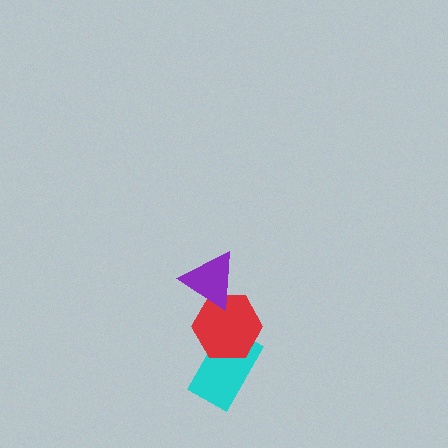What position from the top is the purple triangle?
The purple triangle is 1st from the top.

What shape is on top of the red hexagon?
The purple triangle is on top of the red hexagon.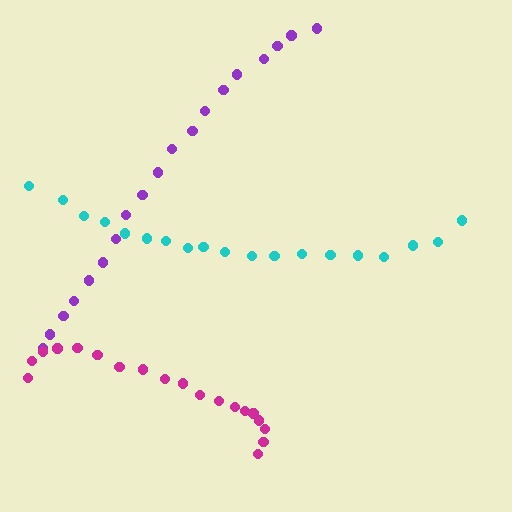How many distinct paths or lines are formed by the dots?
There are 3 distinct paths.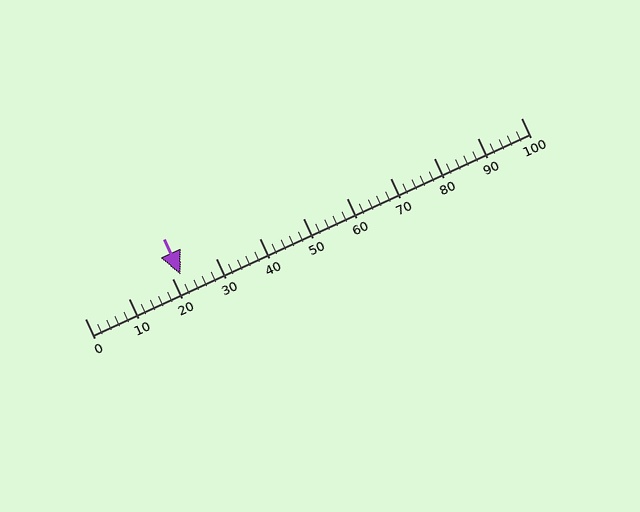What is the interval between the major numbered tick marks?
The major tick marks are spaced 10 units apart.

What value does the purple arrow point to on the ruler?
The purple arrow points to approximately 22.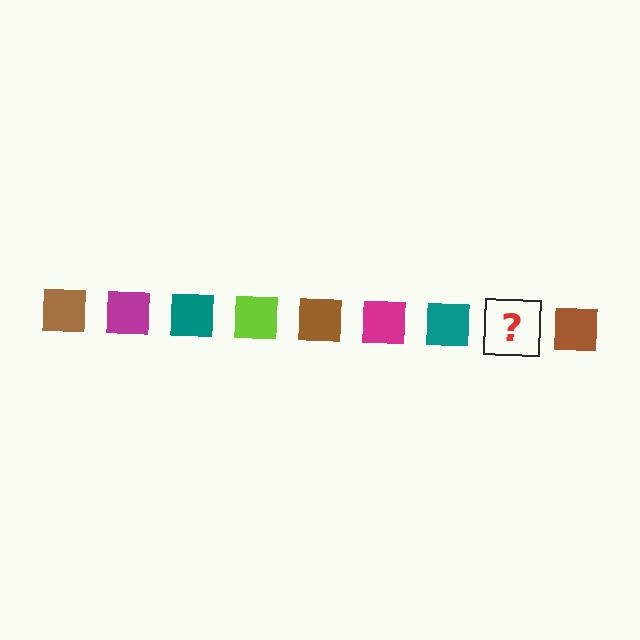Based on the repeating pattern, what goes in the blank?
The blank should be a lime square.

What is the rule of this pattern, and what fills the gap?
The rule is that the pattern cycles through brown, magenta, teal, lime squares. The gap should be filled with a lime square.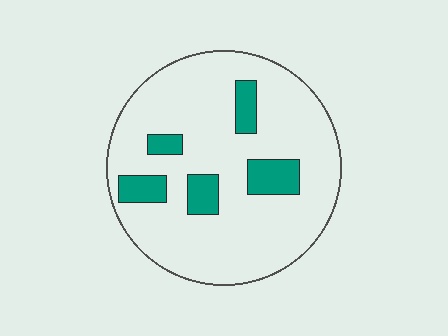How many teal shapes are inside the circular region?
5.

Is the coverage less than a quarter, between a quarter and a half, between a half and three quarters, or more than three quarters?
Less than a quarter.